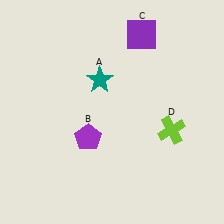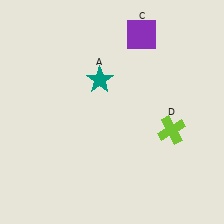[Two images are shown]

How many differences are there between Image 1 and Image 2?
There is 1 difference between the two images.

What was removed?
The purple pentagon (B) was removed in Image 2.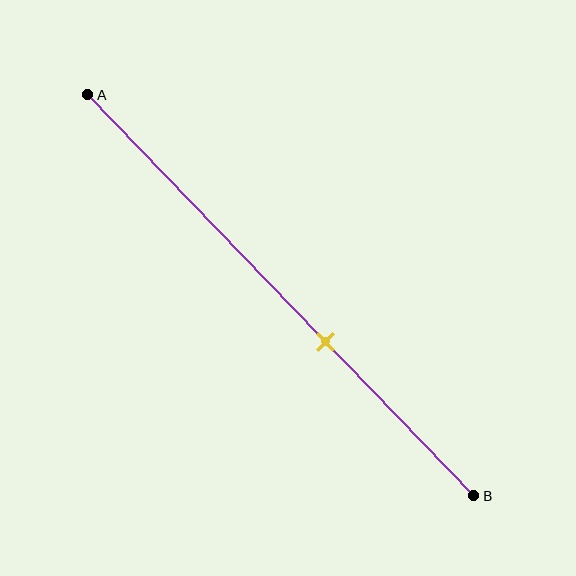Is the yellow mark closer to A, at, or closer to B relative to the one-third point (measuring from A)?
The yellow mark is closer to point B than the one-third point of segment AB.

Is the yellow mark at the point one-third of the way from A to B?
No, the mark is at about 60% from A, not at the 33% one-third point.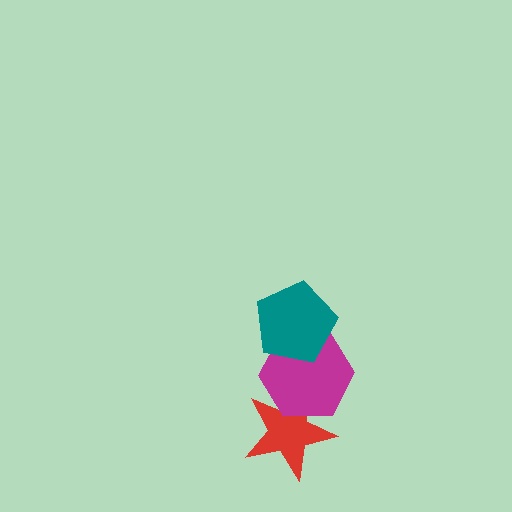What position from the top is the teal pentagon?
The teal pentagon is 1st from the top.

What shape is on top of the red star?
The magenta hexagon is on top of the red star.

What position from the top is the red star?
The red star is 3rd from the top.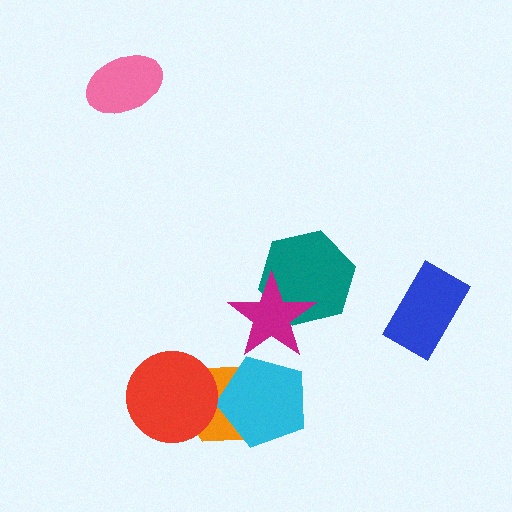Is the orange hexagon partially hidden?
Yes, it is partially covered by another shape.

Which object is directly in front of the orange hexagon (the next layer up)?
The cyan pentagon is directly in front of the orange hexagon.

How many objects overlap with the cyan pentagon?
2 objects overlap with the cyan pentagon.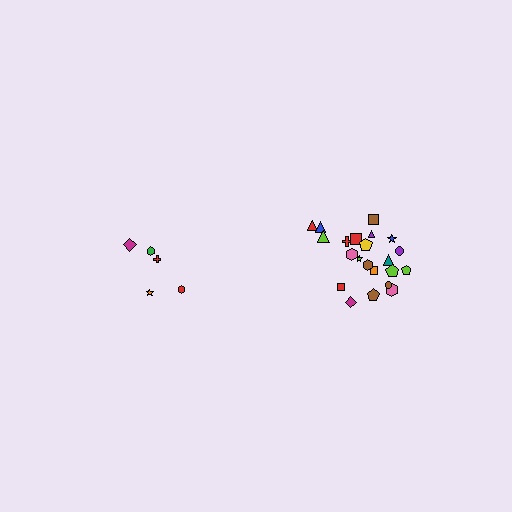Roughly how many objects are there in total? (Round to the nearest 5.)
Roughly 25 objects in total.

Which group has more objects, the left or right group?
The right group.